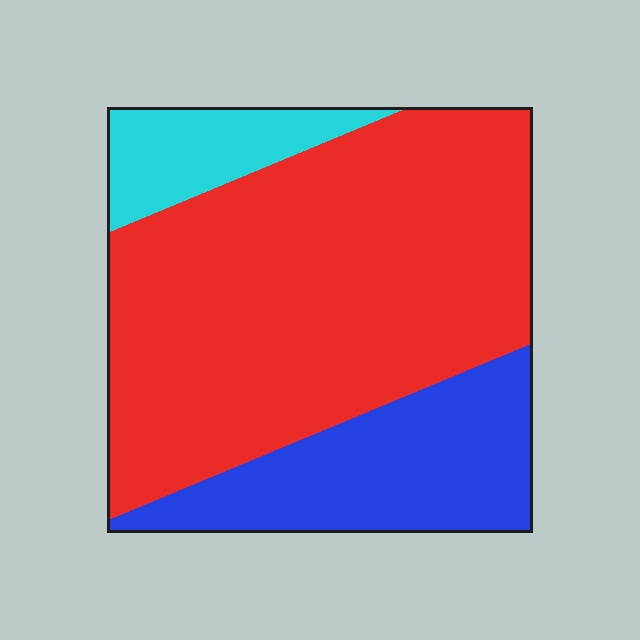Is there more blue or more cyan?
Blue.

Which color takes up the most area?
Red, at roughly 65%.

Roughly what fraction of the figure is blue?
Blue takes up about one quarter (1/4) of the figure.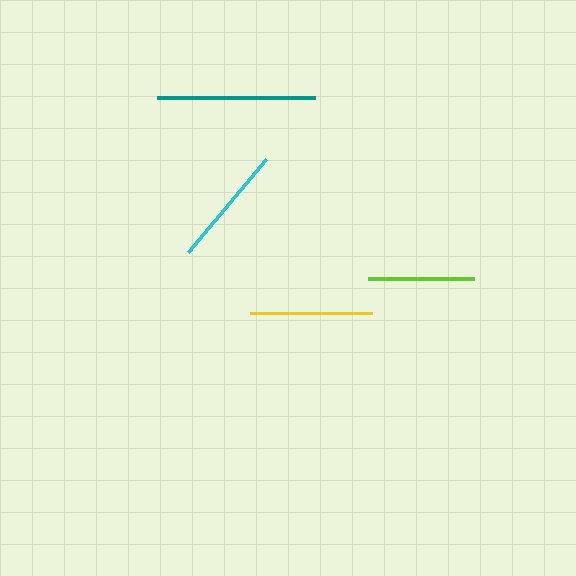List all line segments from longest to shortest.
From longest to shortest: teal, yellow, cyan, lime.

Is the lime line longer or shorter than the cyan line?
The cyan line is longer than the lime line.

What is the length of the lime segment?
The lime segment is approximately 107 pixels long.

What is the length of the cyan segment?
The cyan segment is approximately 122 pixels long.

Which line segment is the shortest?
The lime line is the shortest at approximately 107 pixels.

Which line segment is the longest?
The teal line is the longest at approximately 157 pixels.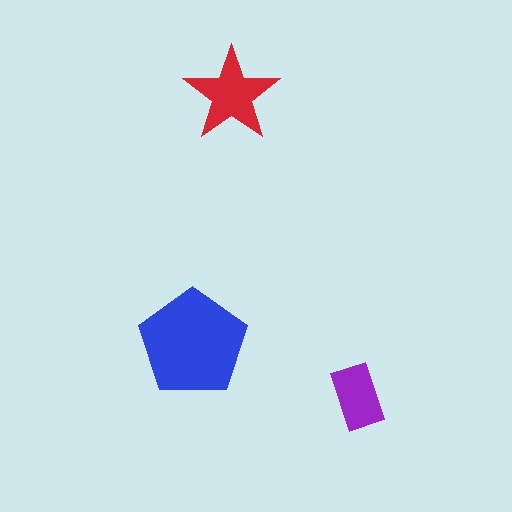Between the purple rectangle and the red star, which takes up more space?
The red star.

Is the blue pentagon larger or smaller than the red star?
Larger.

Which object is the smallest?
The purple rectangle.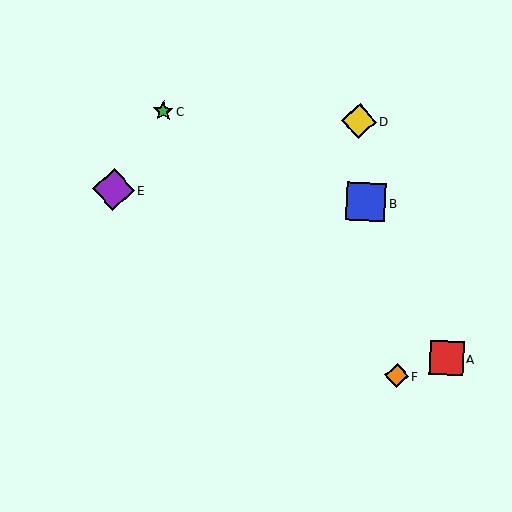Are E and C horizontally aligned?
No, E is at y≈190 and C is at y≈111.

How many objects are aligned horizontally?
2 objects (B, E) are aligned horizontally.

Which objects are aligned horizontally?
Objects B, E are aligned horizontally.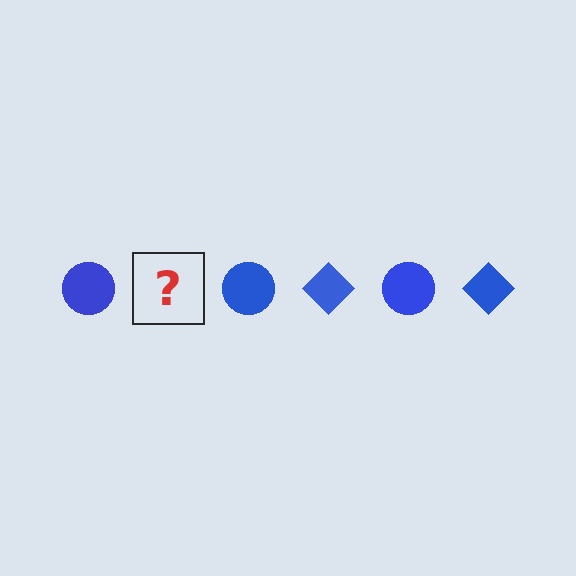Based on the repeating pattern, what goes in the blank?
The blank should be a blue diamond.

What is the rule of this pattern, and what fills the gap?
The rule is that the pattern cycles through circle, diamond shapes in blue. The gap should be filled with a blue diamond.